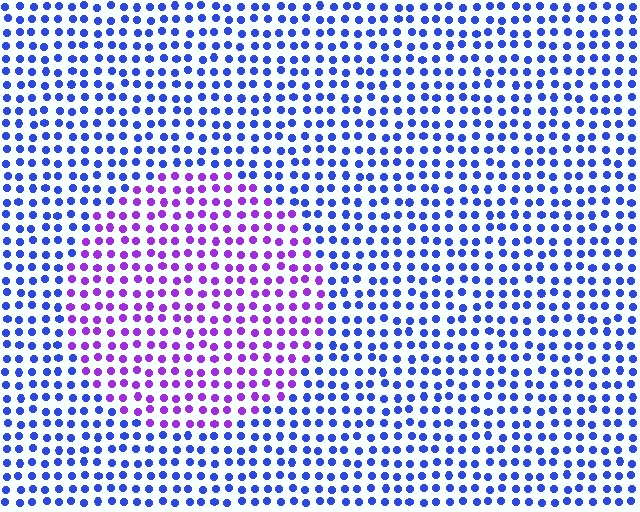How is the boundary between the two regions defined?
The boundary is defined purely by a slight shift in hue (about 48 degrees). Spacing, size, and orientation are identical on both sides.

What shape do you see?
I see a circle.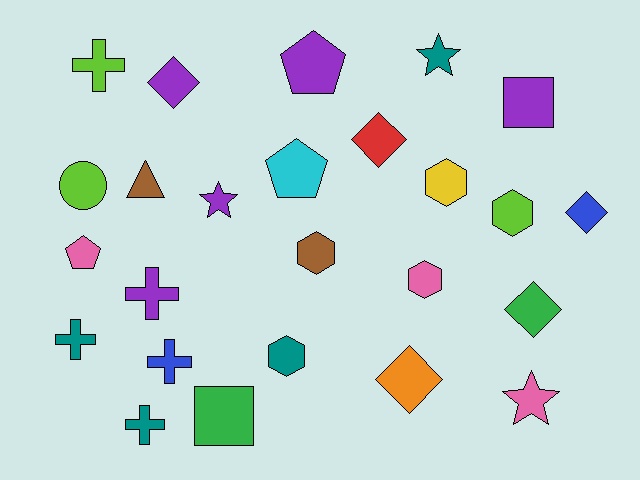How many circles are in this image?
There is 1 circle.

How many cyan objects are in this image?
There is 1 cyan object.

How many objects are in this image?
There are 25 objects.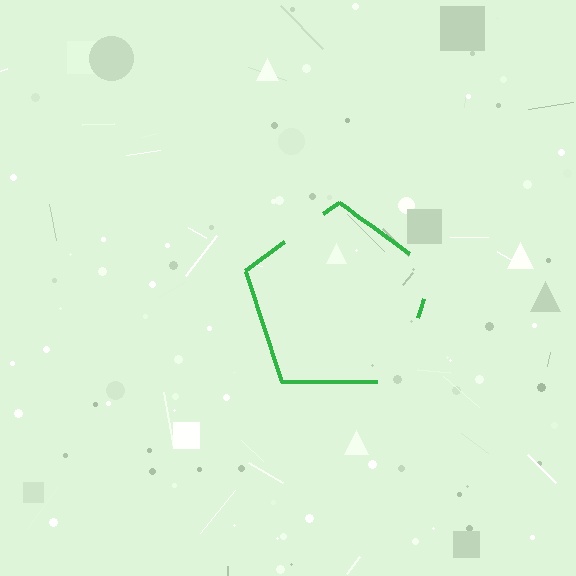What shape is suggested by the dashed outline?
The dashed outline suggests a pentagon.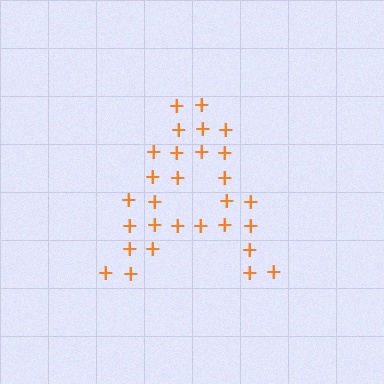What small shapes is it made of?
It is made of small plus signs.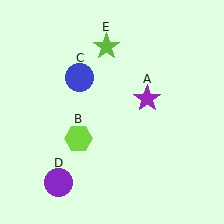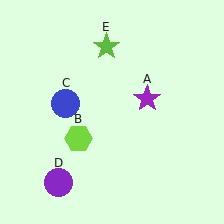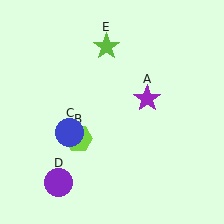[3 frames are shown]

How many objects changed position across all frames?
1 object changed position: blue circle (object C).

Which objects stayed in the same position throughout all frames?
Purple star (object A) and lime hexagon (object B) and purple circle (object D) and lime star (object E) remained stationary.